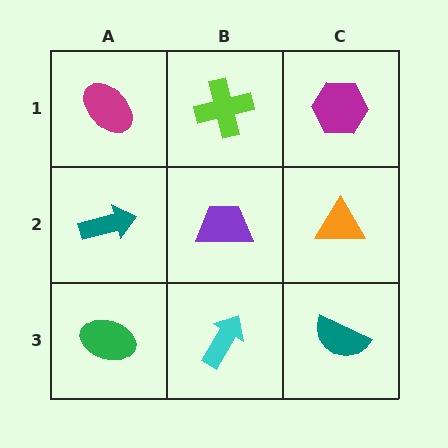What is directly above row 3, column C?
An orange triangle.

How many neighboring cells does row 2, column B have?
4.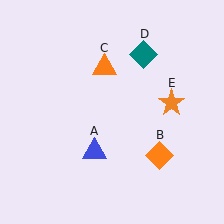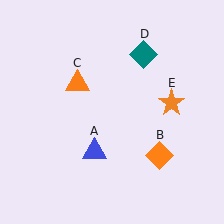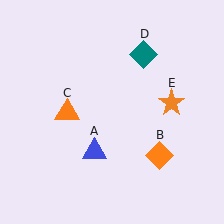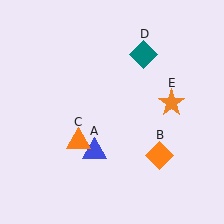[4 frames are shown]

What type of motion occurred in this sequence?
The orange triangle (object C) rotated counterclockwise around the center of the scene.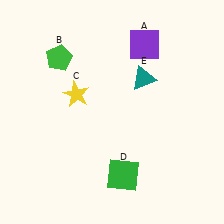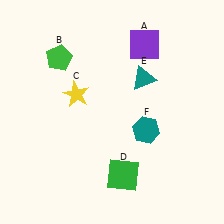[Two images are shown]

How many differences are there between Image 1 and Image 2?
There is 1 difference between the two images.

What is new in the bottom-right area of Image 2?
A teal hexagon (F) was added in the bottom-right area of Image 2.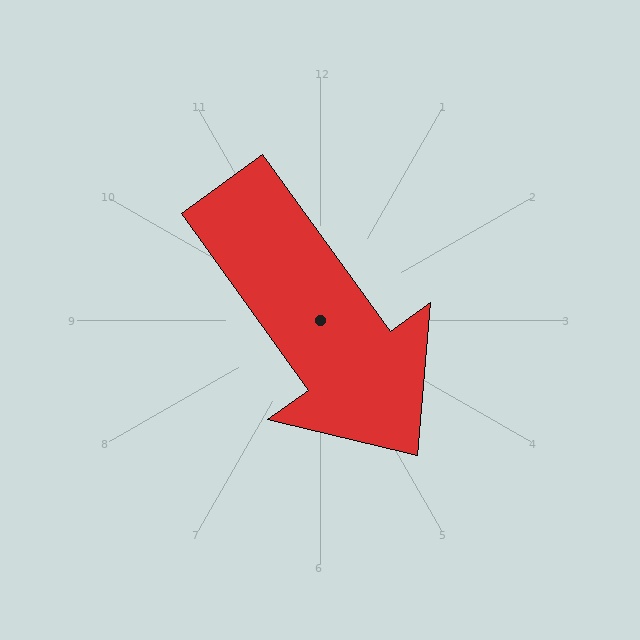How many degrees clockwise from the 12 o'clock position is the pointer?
Approximately 144 degrees.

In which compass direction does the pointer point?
Southeast.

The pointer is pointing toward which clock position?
Roughly 5 o'clock.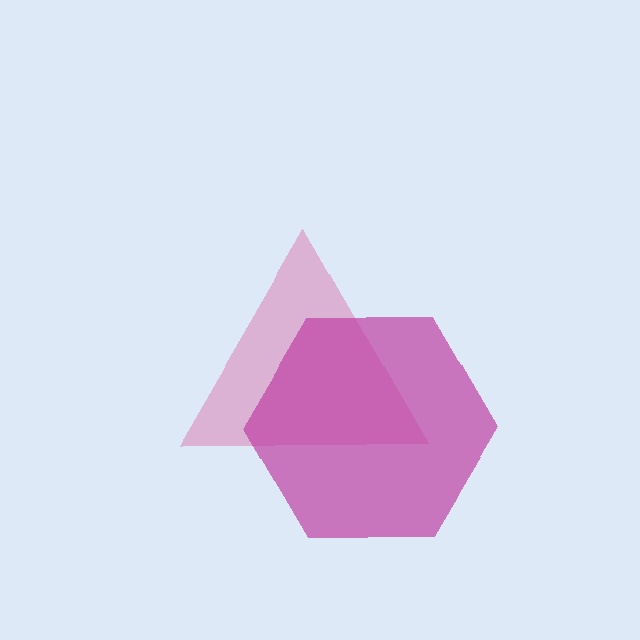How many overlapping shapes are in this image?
There are 2 overlapping shapes in the image.